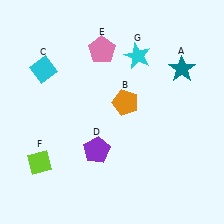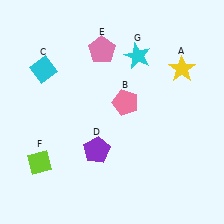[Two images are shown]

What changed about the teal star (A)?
In Image 1, A is teal. In Image 2, it changed to yellow.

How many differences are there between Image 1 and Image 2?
There are 2 differences between the two images.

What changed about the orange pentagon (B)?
In Image 1, B is orange. In Image 2, it changed to pink.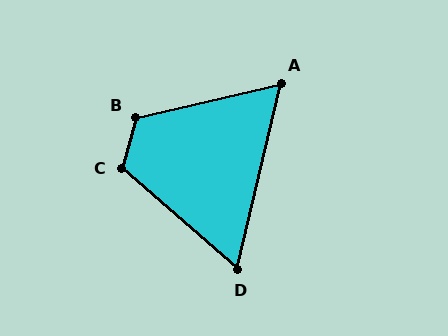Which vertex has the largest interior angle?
B, at approximately 118 degrees.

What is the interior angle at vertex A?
Approximately 64 degrees (acute).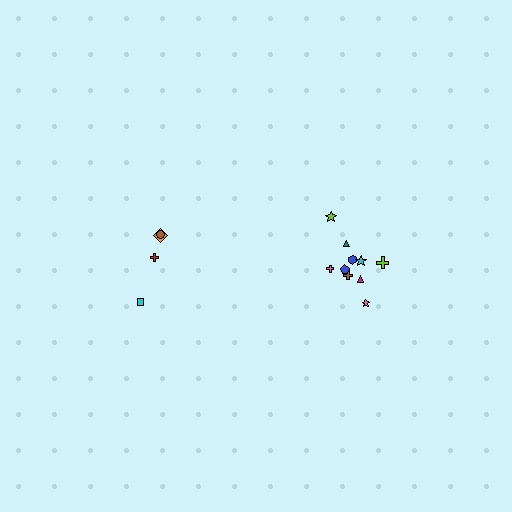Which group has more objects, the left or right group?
The right group.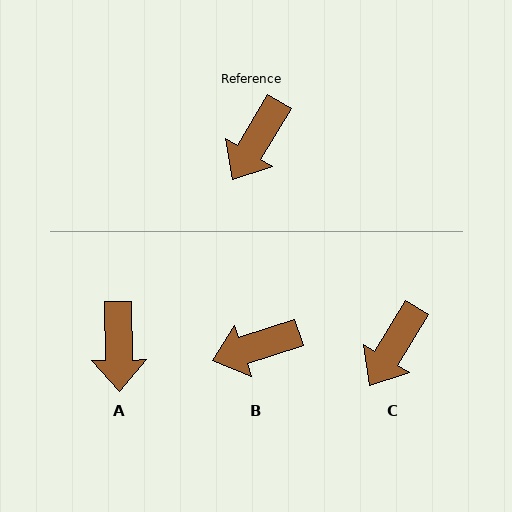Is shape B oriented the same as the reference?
No, it is off by about 41 degrees.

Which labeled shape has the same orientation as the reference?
C.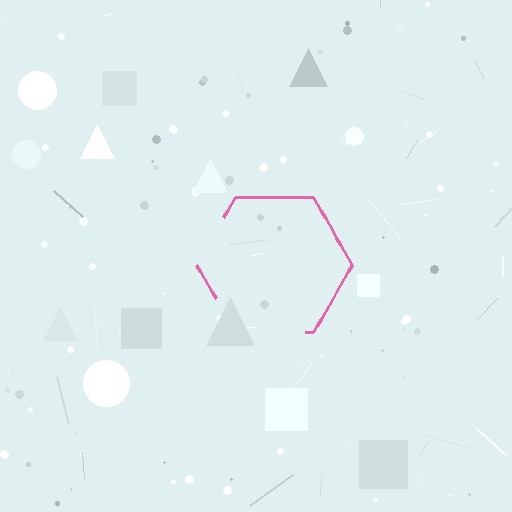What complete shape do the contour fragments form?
The contour fragments form a hexagon.